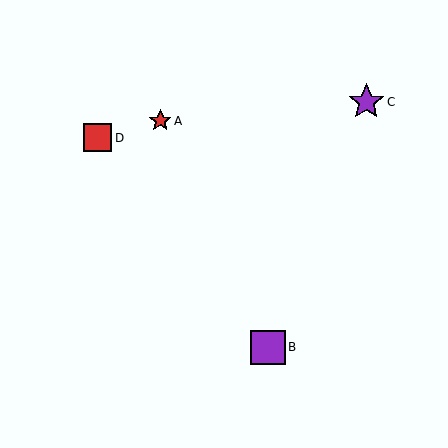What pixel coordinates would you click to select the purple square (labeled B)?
Click at (268, 348) to select the purple square B.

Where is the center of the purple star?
The center of the purple star is at (366, 102).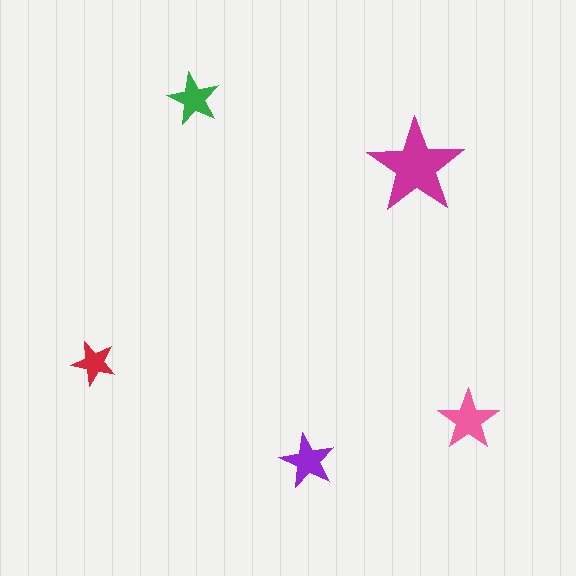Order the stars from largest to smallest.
the magenta one, the pink one, the purple one, the green one, the red one.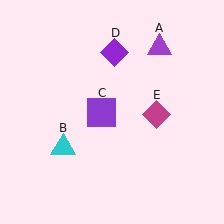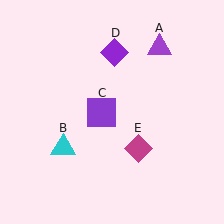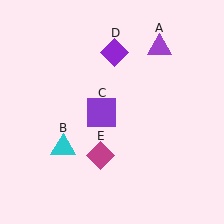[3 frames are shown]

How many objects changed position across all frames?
1 object changed position: magenta diamond (object E).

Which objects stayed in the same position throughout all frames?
Purple triangle (object A) and cyan triangle (object B) and purple square (object C) and purple diamond (object D) remained stationary.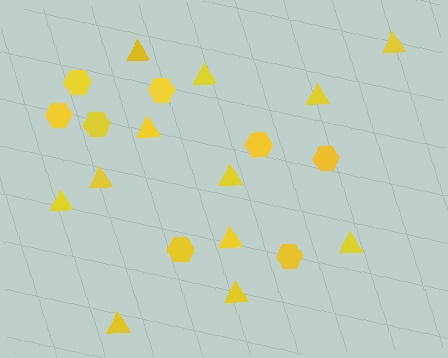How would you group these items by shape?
There are 2 groups: one group of hexagons (8) and one group of triangles (12).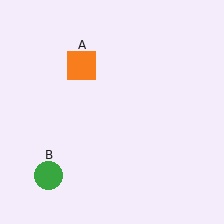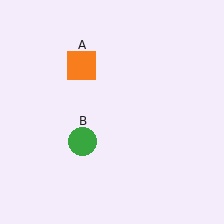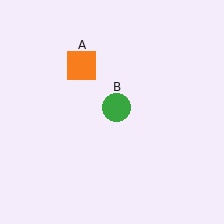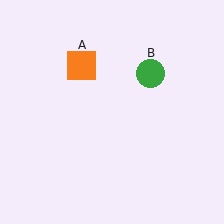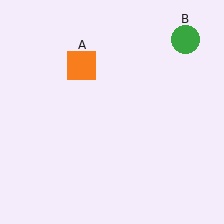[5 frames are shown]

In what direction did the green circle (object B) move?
The green circle (object B) moved up and to the right.